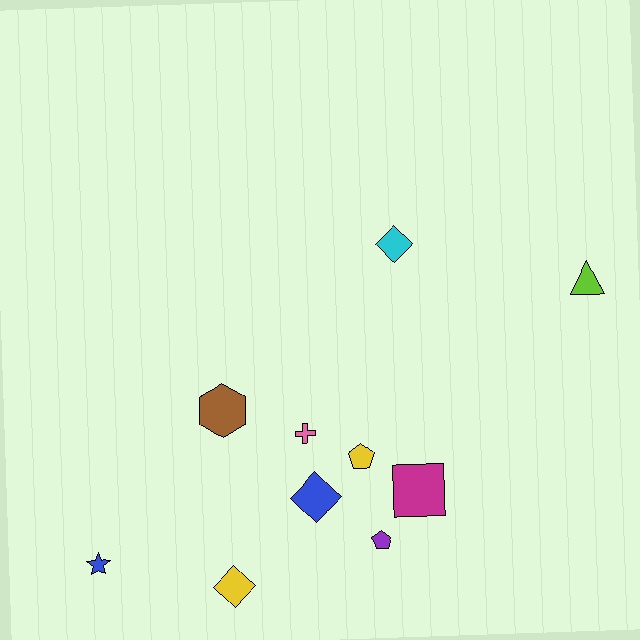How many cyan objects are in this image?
There is 1 cyan object.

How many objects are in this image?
There are 10 objects.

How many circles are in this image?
There are no circles.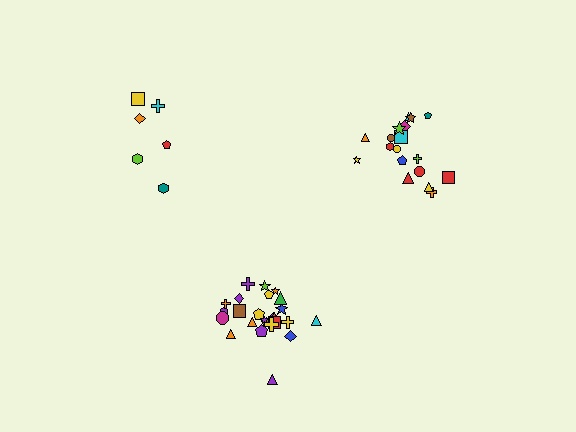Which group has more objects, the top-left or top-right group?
The top-right group.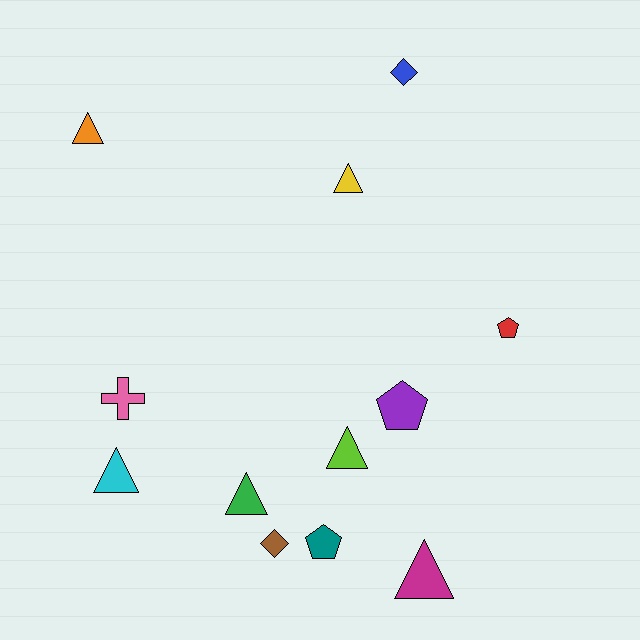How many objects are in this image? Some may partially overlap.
There are 12 objects.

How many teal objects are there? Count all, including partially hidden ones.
There is 1 teal object.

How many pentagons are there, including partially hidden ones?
There are 3 pentagons.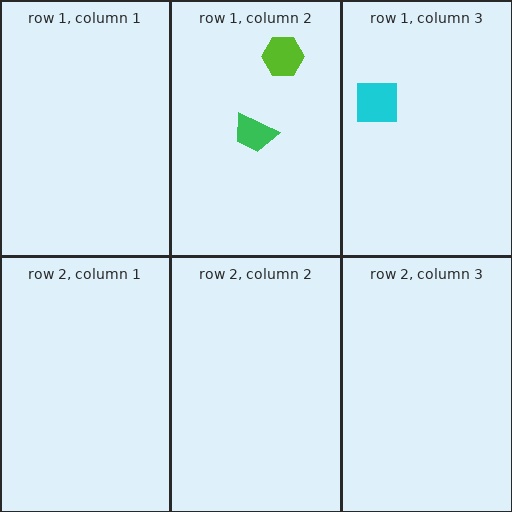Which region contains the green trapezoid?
The row 1, column 2 region.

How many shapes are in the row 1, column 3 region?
1.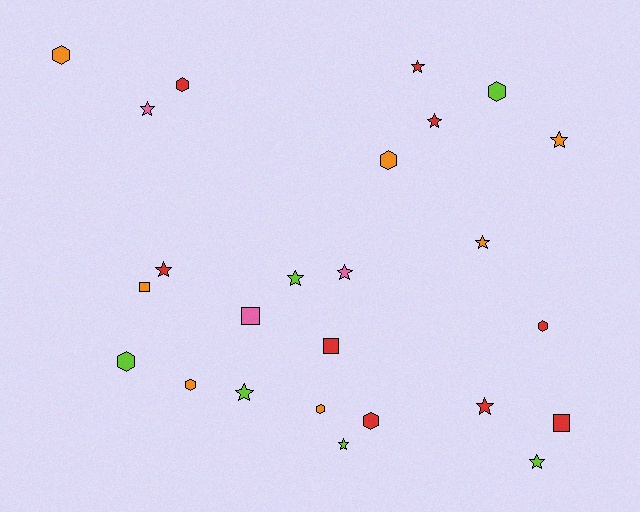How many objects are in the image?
There are 25 objects.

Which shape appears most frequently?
Star, with 12 objects.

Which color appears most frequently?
Red, with 9 objects.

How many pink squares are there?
There is 1 pink square.